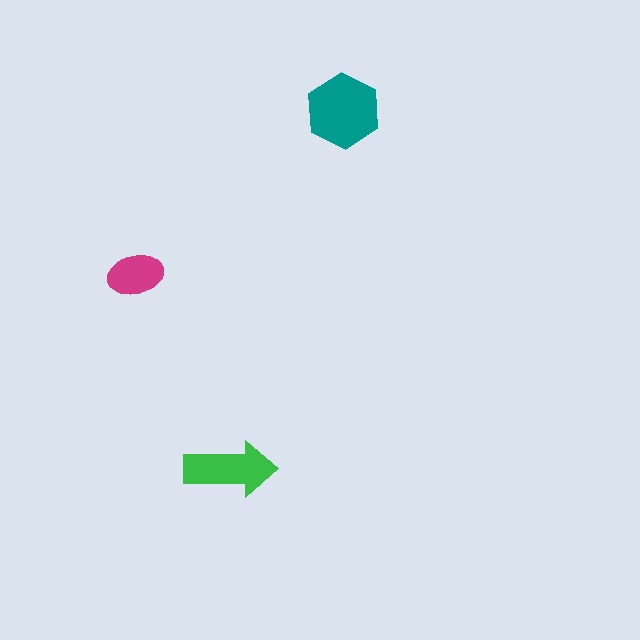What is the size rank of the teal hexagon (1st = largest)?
1st.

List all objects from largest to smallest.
The teal hexagon, the green arrow, the magenta ellipse.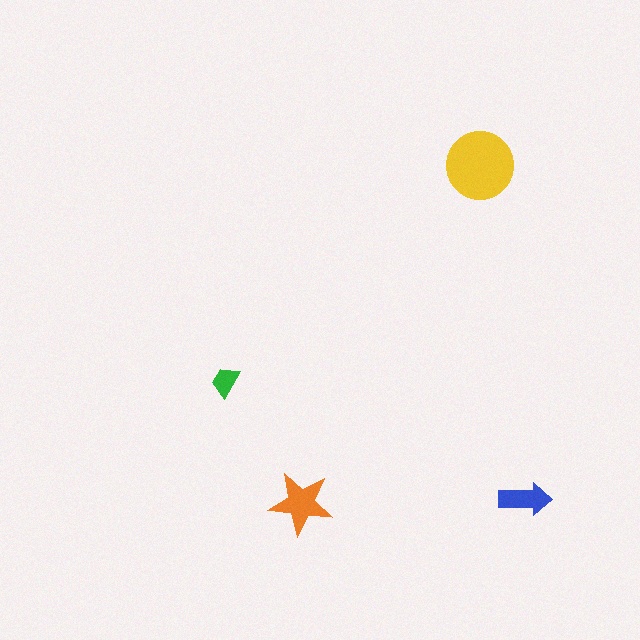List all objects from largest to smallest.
The yellow circle, the orange star, the blue arrow, the green trapezoid.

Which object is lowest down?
The orange star is bottommost.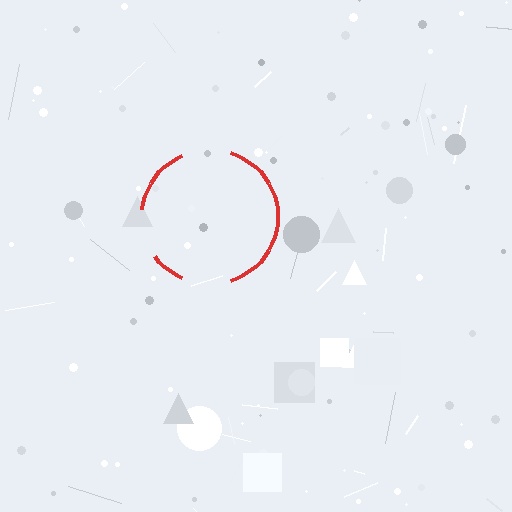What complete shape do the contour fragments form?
The contour fragments form a circle.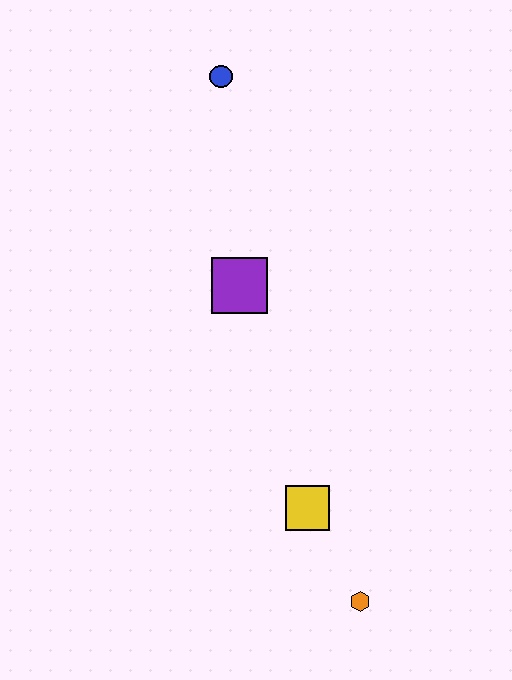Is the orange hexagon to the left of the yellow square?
No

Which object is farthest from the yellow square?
The blue circle is farthest from the yellow square.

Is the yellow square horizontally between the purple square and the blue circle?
No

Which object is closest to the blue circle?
The purple square is closest to the blue circle.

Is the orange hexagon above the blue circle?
No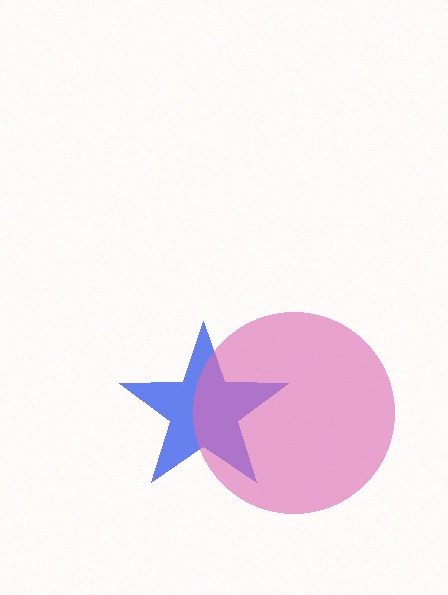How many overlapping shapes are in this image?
There are 2 overlapping shapes in the image.